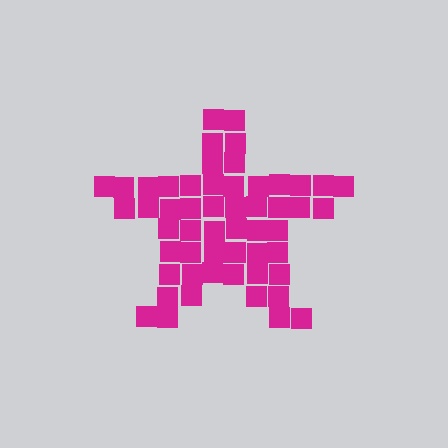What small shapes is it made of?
It is made of small squares.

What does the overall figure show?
The overall figure shows a star.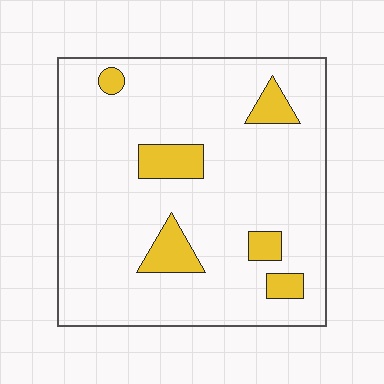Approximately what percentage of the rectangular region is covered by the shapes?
Approximately 10%.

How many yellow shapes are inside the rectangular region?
6.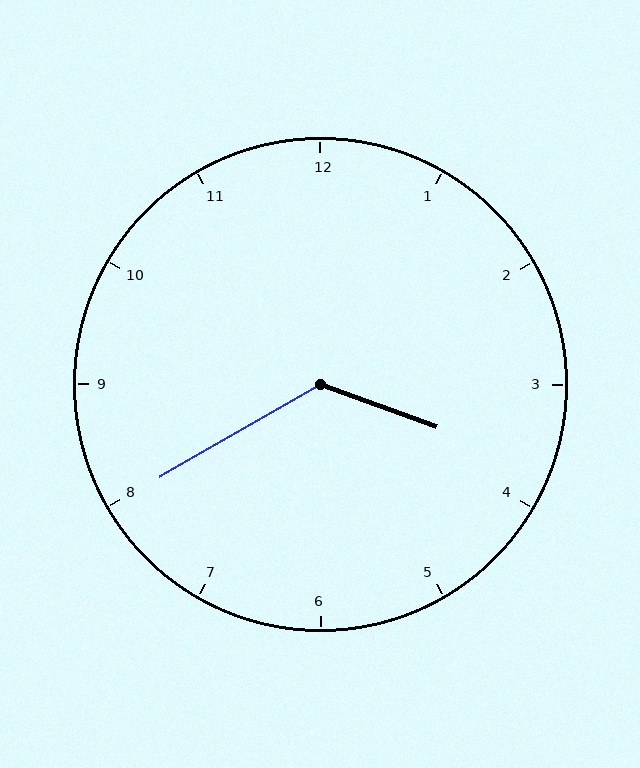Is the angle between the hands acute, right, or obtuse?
It is obtuse.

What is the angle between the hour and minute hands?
Approximately 130 degrees.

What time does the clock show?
3:40.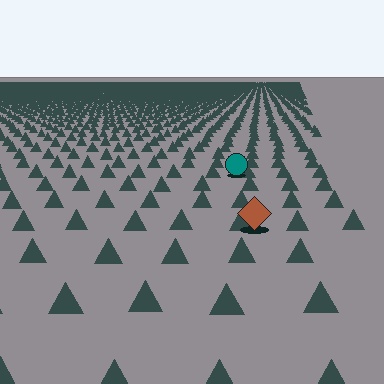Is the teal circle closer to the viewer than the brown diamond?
No. The brown diamond is closer — you can tell from the texture gradient: the ground texture is coarser near it.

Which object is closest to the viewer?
The brown diamond is closest. The texture marks near it are larger and more spread out.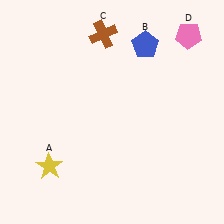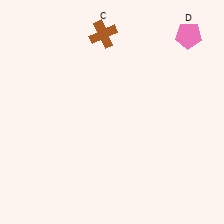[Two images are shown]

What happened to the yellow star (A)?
The yellow star (A) was removed in Image 2. It was in the bottom-left area of Image 1.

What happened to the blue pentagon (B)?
The blue pentagon (B) was removed in Image 2. It was in the top-right area of Image 1.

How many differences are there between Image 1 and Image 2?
There are 2 differences between the two images.